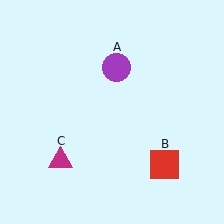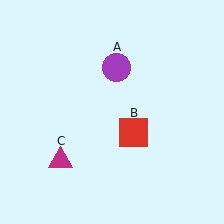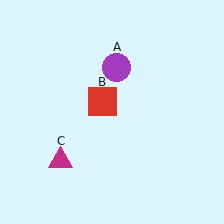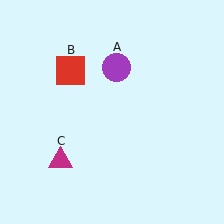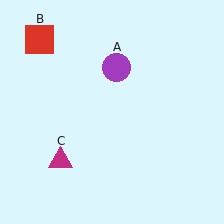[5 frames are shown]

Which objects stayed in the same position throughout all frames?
Purple circle (object A) and magenta triangle (object C) remained stationary.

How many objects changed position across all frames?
1 object changed position: red square (object B).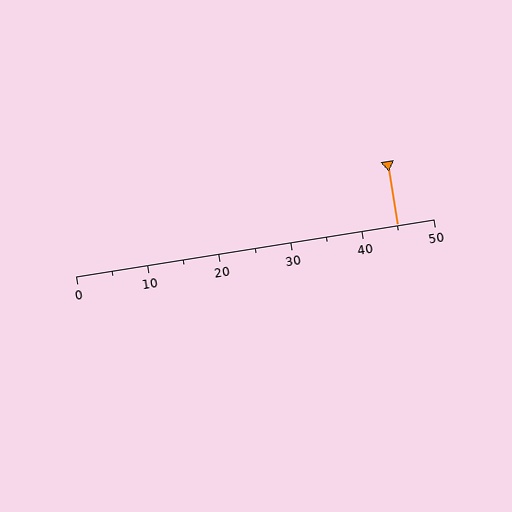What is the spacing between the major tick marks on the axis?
The major ticks are spaced 10 apart.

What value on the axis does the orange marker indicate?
The marker indicates approximately 45.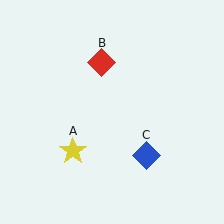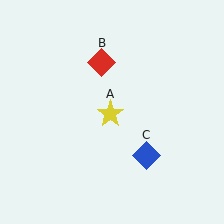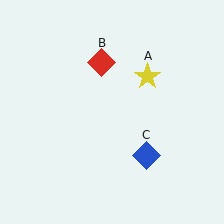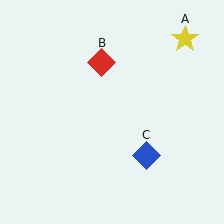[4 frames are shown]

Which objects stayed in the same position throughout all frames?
Red diamond (object B) and blue diamond (object C) remained stationary.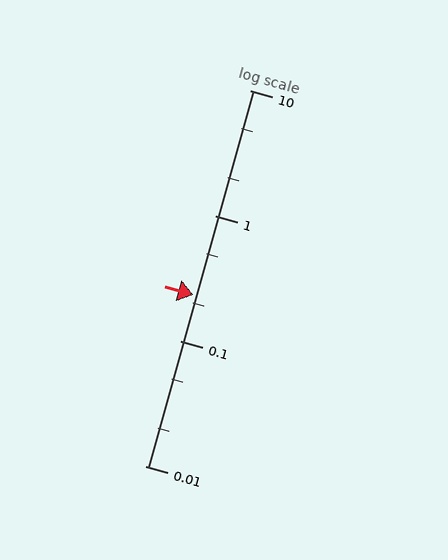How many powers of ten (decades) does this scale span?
The scale spans 3 decades, from 0.01 to 10.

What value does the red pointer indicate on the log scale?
The pointer indicates approximately 0.23.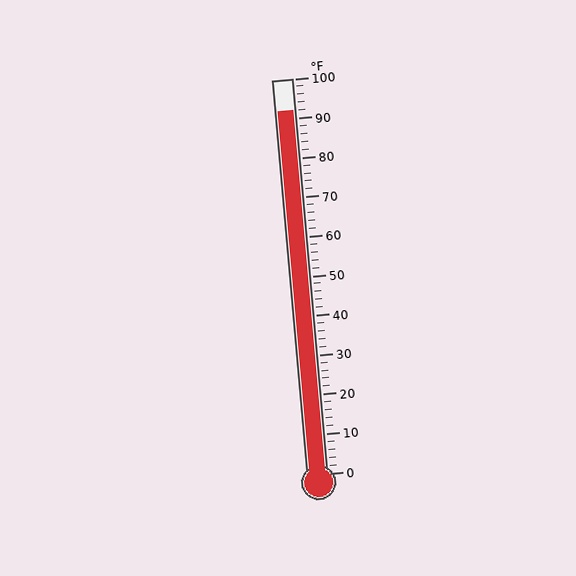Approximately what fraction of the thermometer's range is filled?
The thermometer is filled to approximately 90% of its range.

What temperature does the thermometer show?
The thermometer shows approximately 92°F.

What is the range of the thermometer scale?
The thermometer scale ranges from 0°F to 100°F.